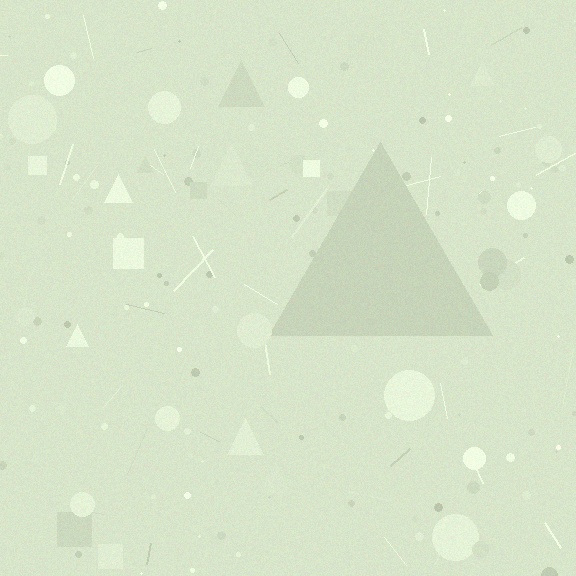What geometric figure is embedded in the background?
A triangle is embedded in the background.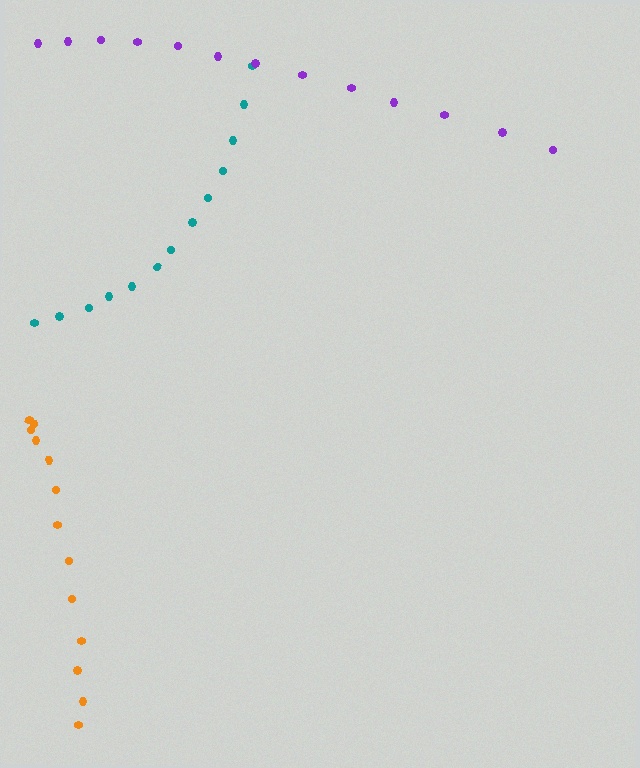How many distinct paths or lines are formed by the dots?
There are 3 distinct paths.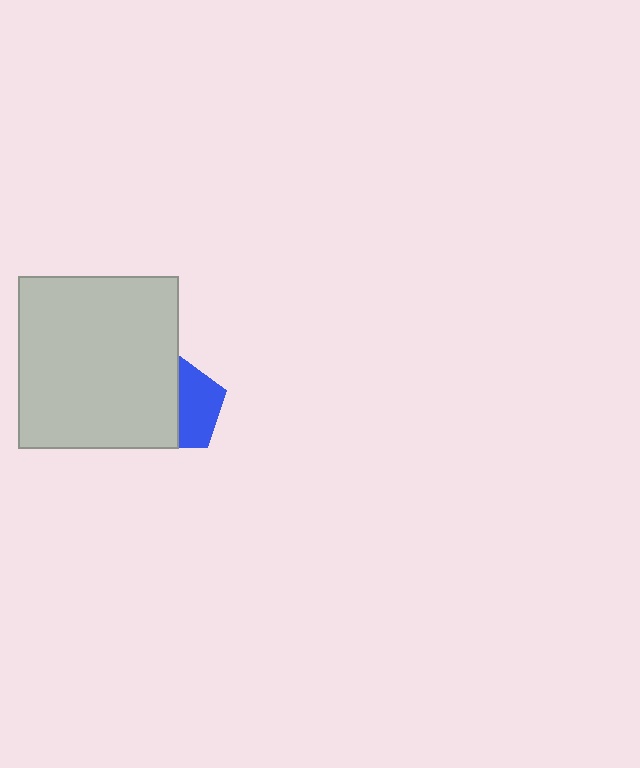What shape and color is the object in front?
The object in front is a light gray rectangle.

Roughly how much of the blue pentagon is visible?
About half of it is visible (roughly 47%).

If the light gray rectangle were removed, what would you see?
You would see the complete blue pentagon.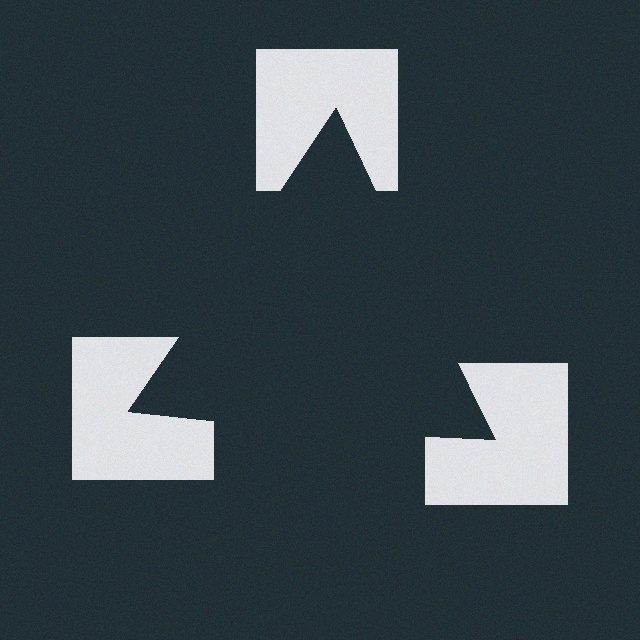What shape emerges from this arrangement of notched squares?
An illusory triangle — its edges are inferred from the aligned wedge cuts in the notched squares, not physically drawn.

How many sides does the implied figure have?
3 sides.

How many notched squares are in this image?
There are 3 — one at each vertex of the illusory triangle.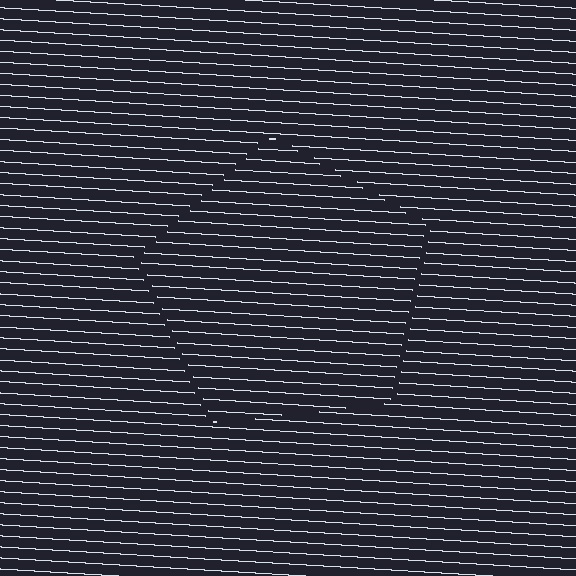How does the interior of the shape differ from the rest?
The interior of the shape contains the same grating, shifted by half a period — the contour is defined by the phase discontinuity where line-ends from the inner and outer gratings abut.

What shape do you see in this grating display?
An illusory pentagon. The interior of the shape contains the same grating, shifted by half a period — the contour is defined by the phase discontinuity where line-ends from the inner and outer gratings abut.